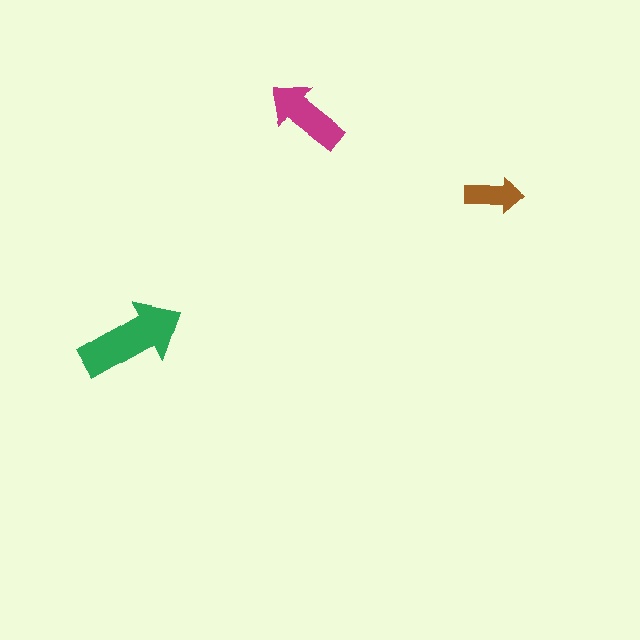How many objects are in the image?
There are 3 objects in the image.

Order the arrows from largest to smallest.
the green one, the magenta one, the brown one.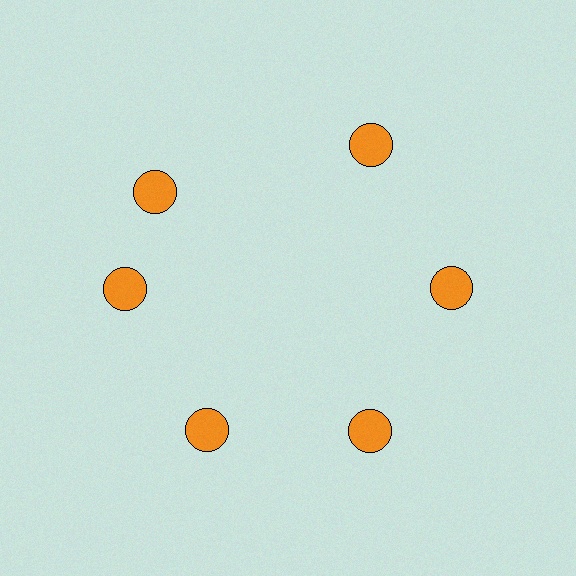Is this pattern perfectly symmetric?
No. The 6 orange circles are arranged in a ring, but one element near the 11 o'clock position is rotated out of alignment along the ring, breaking the 6-fold rotational symmetry.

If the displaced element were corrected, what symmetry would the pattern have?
It would have 6-fold rotational symmetry — the pattern would map onto itself every 60 degrees.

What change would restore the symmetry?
The symmetry would be restored by rotating it back into even spacing with its neighbors so that all 6 circles sit at equal angles and equal distance from the center.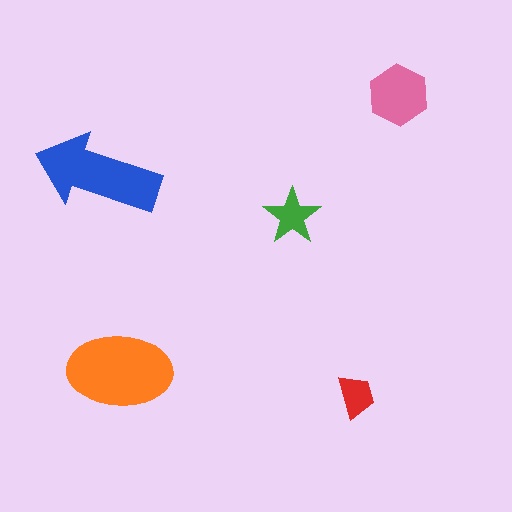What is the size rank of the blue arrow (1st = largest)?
2nd.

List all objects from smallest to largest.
The red trapezoid, the green star, the pink hexagon, the blue arrow, the orange ellipse.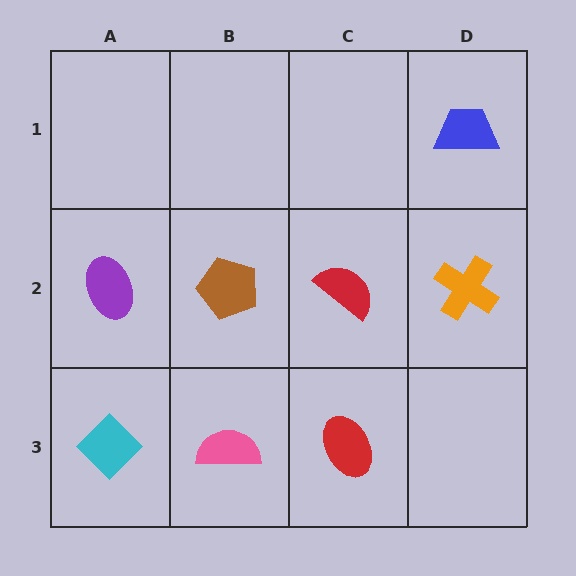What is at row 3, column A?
A cyan diamond.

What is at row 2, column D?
An orange cross.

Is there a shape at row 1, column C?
No, that cell is empty.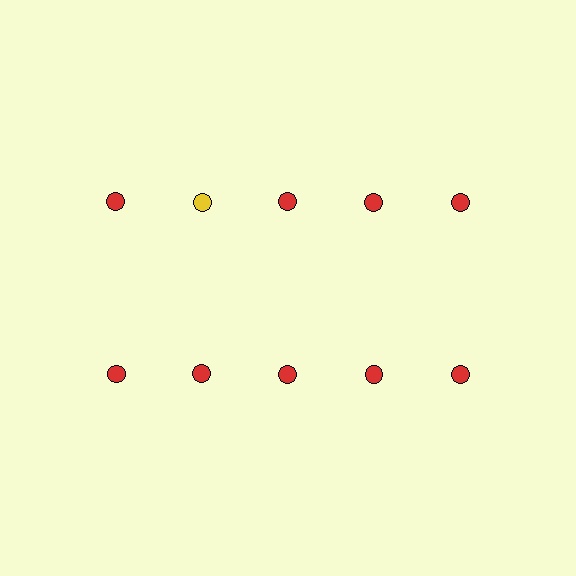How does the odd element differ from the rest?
It has a different color: yellow instead of red.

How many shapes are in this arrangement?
There are 10 shapes arranged in a grid pattern.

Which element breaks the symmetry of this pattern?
The yellow circle in the top row, second from left column breaks the symmetry. All other shapes are red circles.